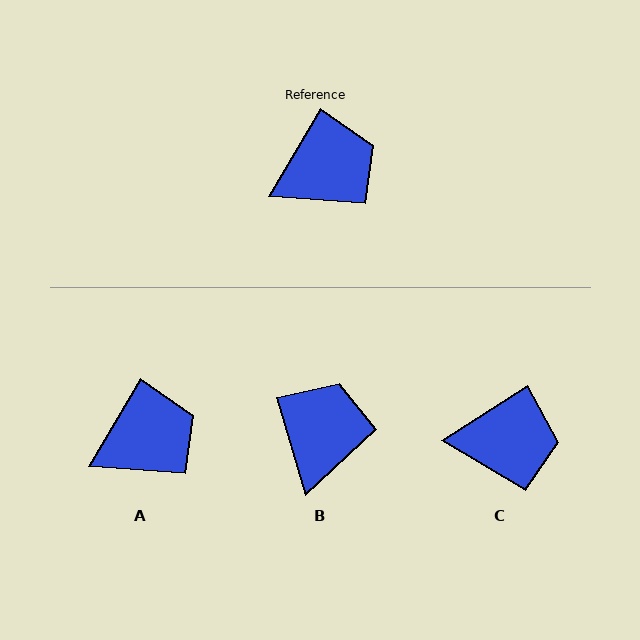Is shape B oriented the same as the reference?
No, it is off by about 47 degrees.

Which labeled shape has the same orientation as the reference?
A.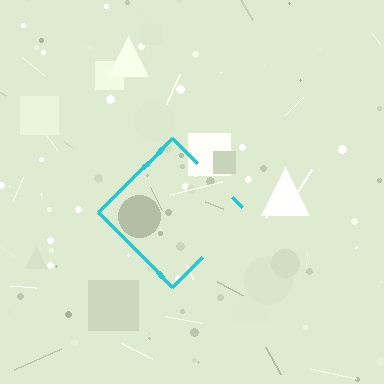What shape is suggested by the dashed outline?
The dashed outline suggests a diamond.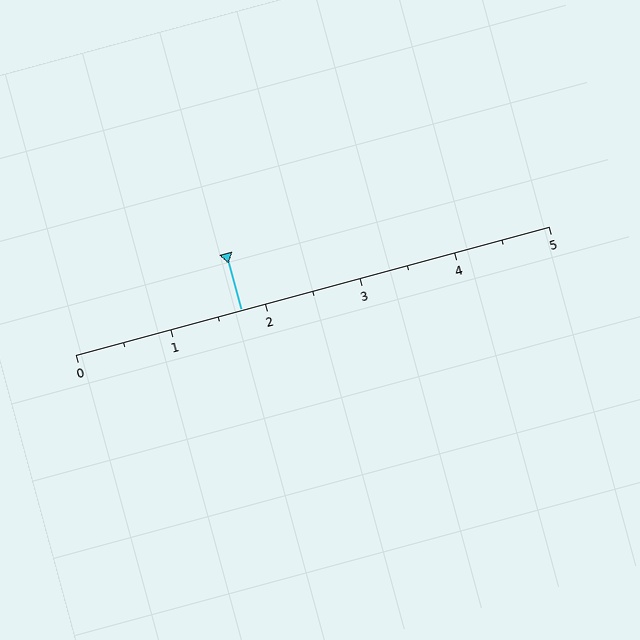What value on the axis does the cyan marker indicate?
The marker indicates approximately 1.8.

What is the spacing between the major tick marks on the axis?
The major ticks are spaced 1 apart.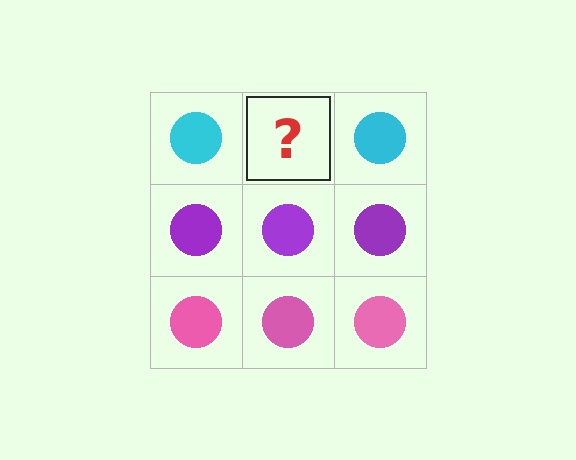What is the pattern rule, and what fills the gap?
The rule is that each row has a consistent color. The gap should be filled with a cyan circle.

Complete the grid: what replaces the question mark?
The question mark should be replaced with a cyan circle.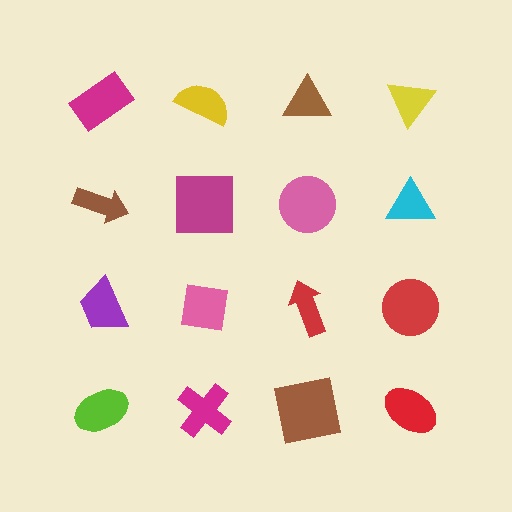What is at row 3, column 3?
A red arrow.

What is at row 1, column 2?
A yellow semicircle.